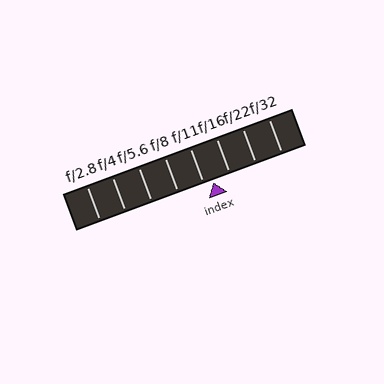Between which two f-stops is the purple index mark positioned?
The index mark is between f/11 and f/16.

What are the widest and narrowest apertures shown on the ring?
The widest aperture shown is f/2.8 and the narrowest is f/32.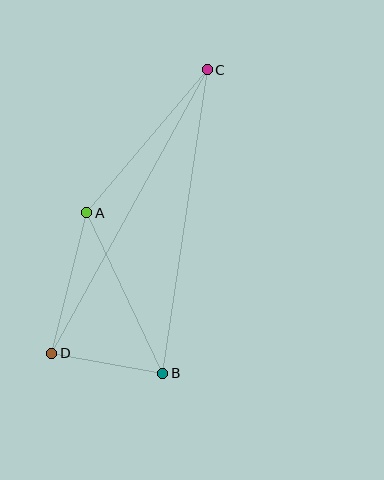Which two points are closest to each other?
Points B and D are closest to each other.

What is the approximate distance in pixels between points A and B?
The distance between A and B is approximately 177 pixels.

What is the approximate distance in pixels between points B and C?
The distance between B and C is approximately 307 pixels.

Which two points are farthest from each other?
Points C and D are farthest from each other.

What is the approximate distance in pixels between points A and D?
The distance between A and D is approximately 145 pixels.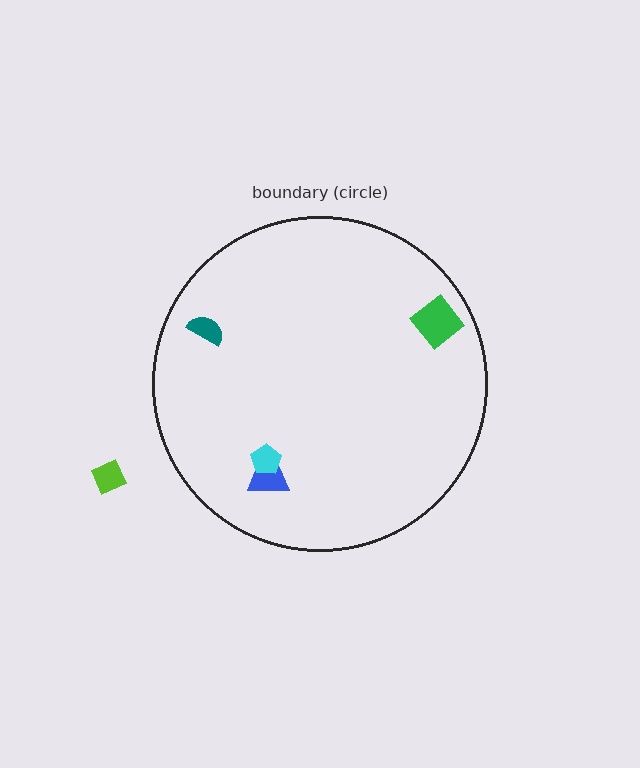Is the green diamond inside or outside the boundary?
Inside.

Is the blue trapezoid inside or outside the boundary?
Inside.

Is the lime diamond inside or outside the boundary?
Outside.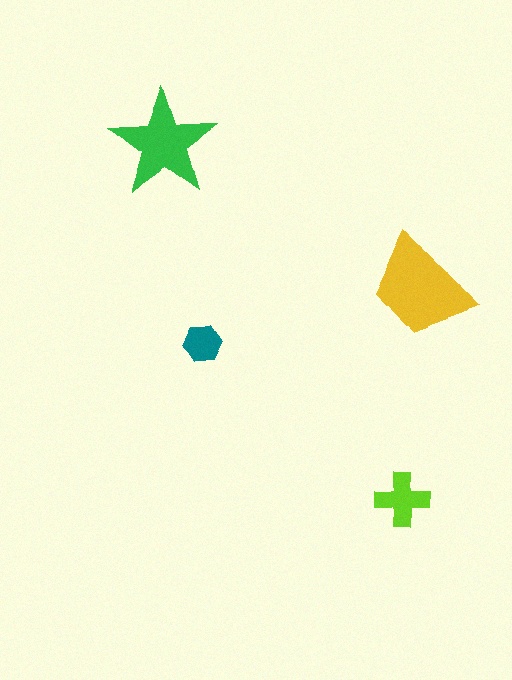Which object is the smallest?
The teal hexagon.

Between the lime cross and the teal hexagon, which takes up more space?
The lime cross.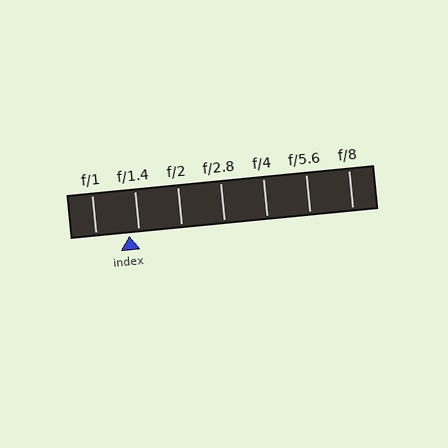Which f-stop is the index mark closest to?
The index mark is closest to f/1.4.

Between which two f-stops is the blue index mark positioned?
The index mark is between f/1 and f/1.4.